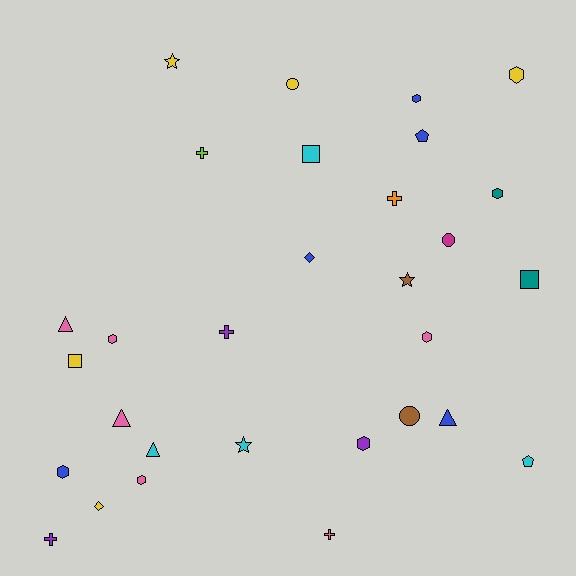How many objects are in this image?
There are 30 objects.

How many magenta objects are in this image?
There is 1 magenta object.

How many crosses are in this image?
There are 5 crosses.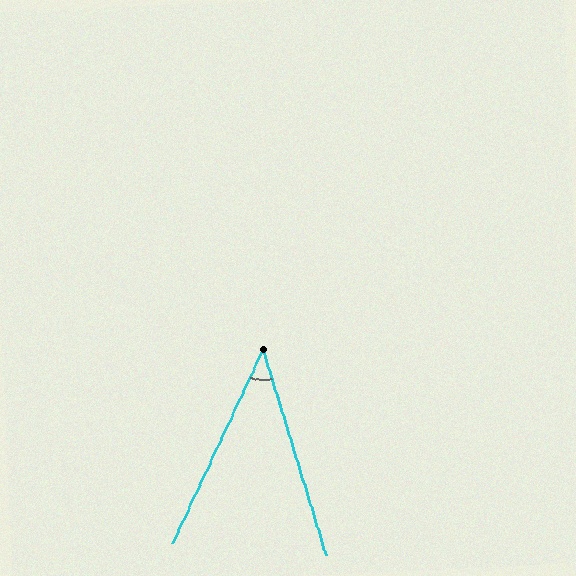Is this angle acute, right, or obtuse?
It is acute.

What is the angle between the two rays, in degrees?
Approximately 42 degrees.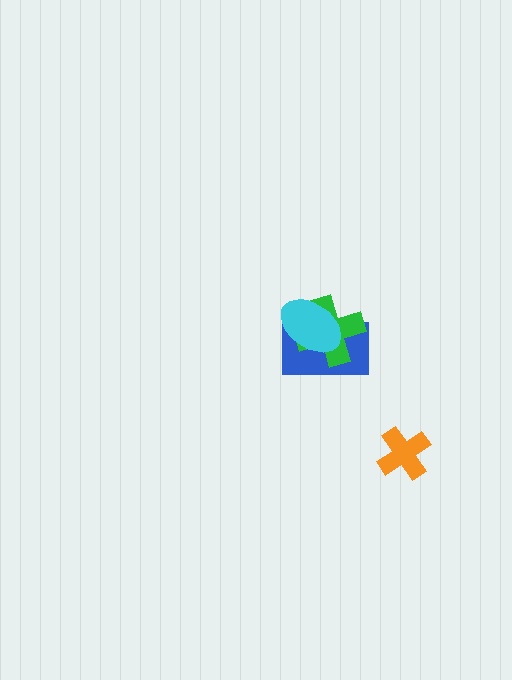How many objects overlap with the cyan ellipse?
2 objects overlap with the cyan ellipse.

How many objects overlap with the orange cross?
0 objects overlap with the orange cross.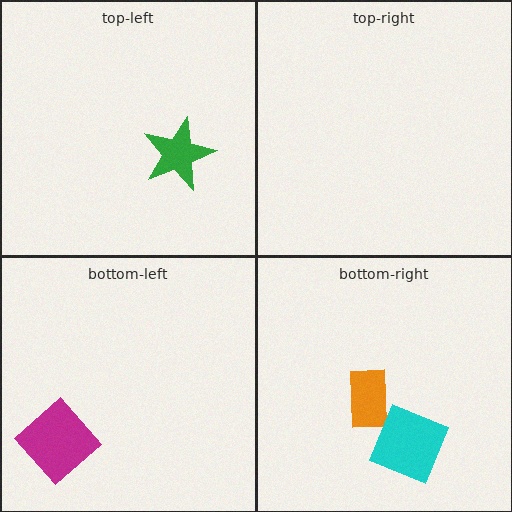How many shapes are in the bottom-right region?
2.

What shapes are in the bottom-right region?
The orange rectangle, the cyan diamond.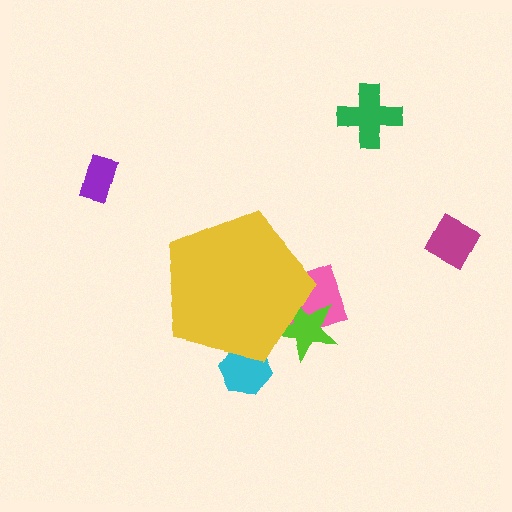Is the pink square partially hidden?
Yes, the pink square is partially hidden behind the yellow pentagon.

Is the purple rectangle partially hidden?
No, the purple rectangle is fully visible.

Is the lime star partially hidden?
Yes, the lime star is partially hidden behind the yellow pentagon.